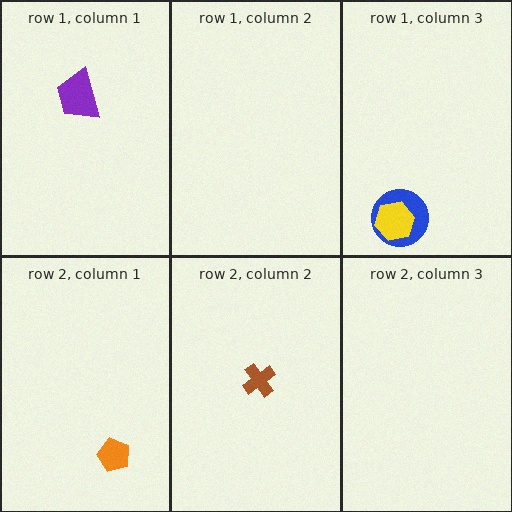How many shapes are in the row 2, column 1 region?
1.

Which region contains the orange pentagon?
The row 2, column 1 region.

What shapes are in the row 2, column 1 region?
The orange pentagon.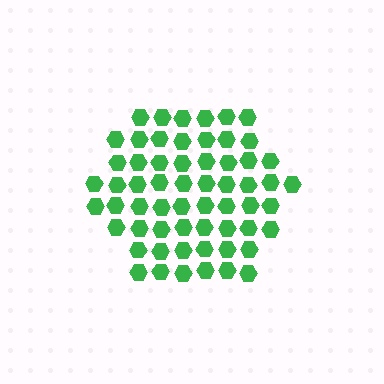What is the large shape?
The large shape is a hexagon.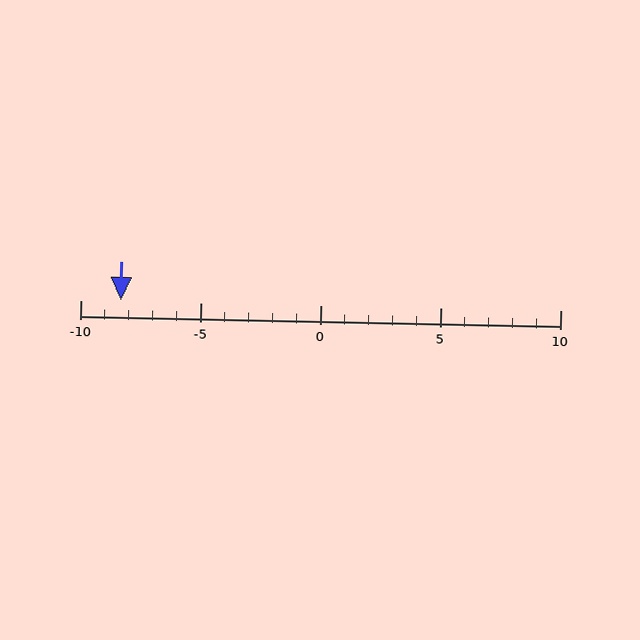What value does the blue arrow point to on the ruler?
The blue arrow points to approximately -8.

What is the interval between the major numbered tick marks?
The major tick marks are spaced 5 units apart.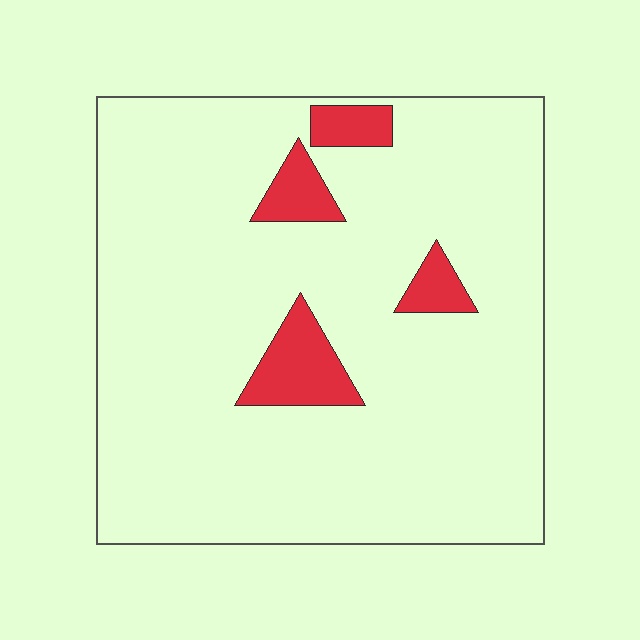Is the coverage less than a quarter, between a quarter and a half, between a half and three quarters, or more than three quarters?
Less than a quarter.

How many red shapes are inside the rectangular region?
4.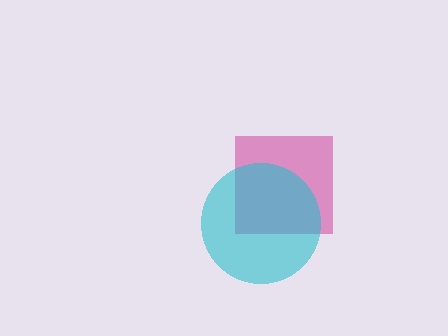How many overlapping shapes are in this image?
There are 2 overlapping shapes in the image.